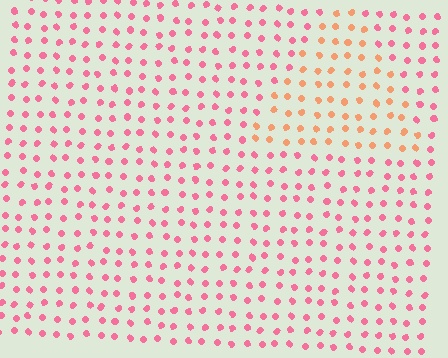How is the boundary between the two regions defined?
The boundary is defined purely by a slight shift in hue (about 40 degrees). Spacing, size, and orientation are identical on both sides.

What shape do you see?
I see a triangle.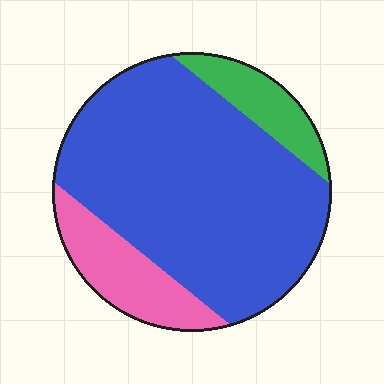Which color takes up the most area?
Blue, at roughly 75%.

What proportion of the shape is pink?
Pink takes up about one sixth (1/6) of the shape.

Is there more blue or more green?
Blue.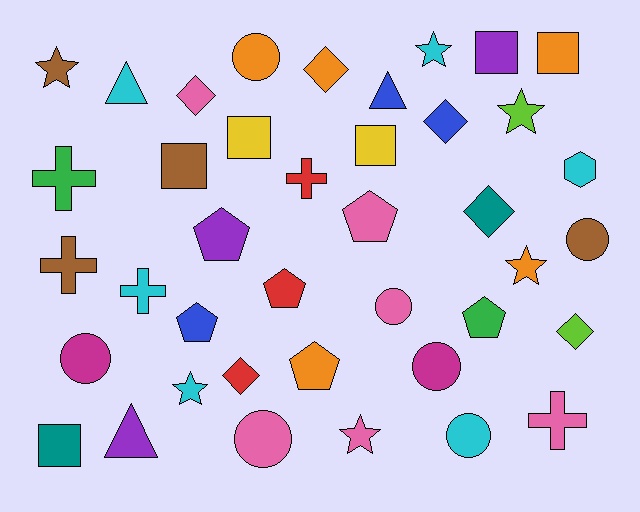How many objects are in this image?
There are 40 objects.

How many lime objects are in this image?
There are 2 lime objects.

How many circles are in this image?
There are 7 circles.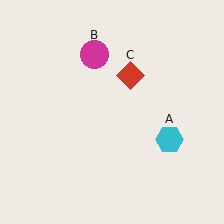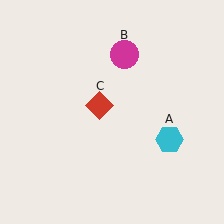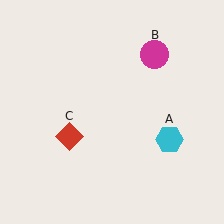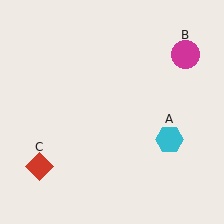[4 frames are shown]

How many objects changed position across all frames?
2 objects changed position: magenta circle (object B), red diamond (object C).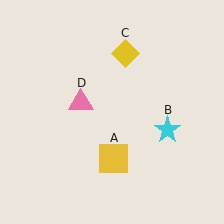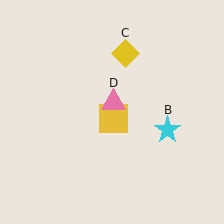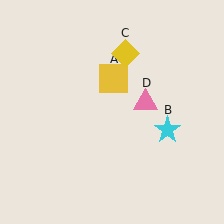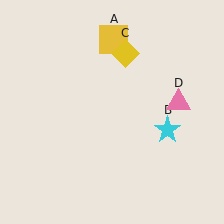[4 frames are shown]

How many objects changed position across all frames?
2 objects changed position: yellow square (object A), pink triangle (object D).